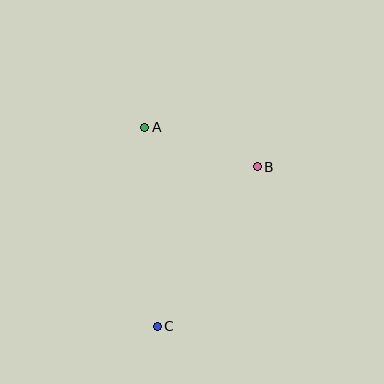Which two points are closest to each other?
Points A and B are closest to each other.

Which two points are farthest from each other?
Points A and C are farthest from each other.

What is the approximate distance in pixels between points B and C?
The distance between B and C is approximately 188 pixels.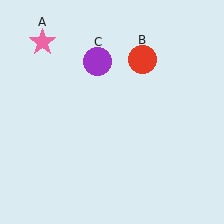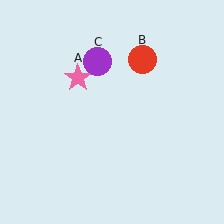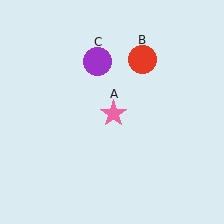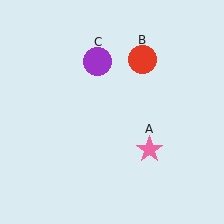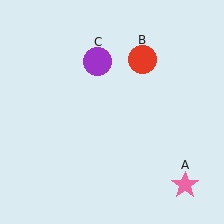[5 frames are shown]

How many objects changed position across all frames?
1 object changed position: pink star (object A).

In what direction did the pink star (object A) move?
The pink star (object A) moved down and to the right.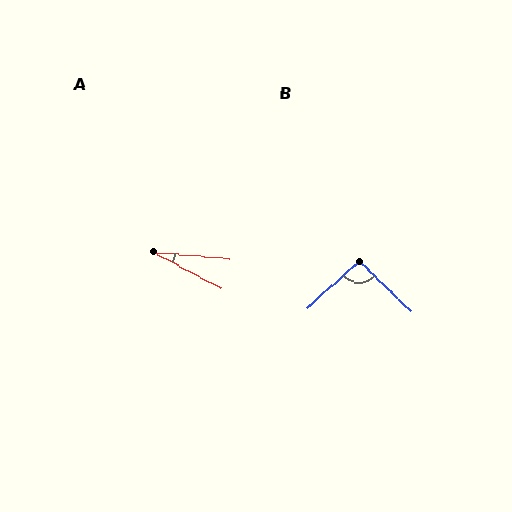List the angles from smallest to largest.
A (23°), B (93°).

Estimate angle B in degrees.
Approximately 93 degrees.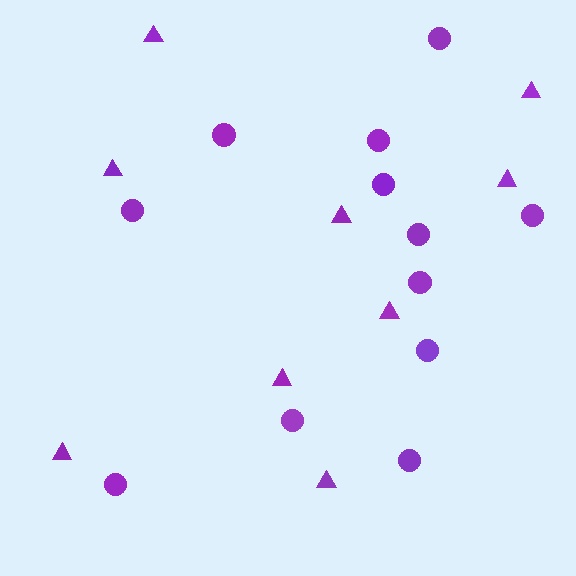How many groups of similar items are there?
There are 2 groups: one group of triangles (9) and one group of circles (12).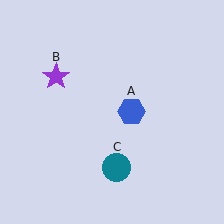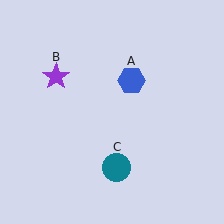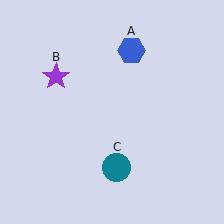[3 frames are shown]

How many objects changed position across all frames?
1 object changed position: blue hexagon (object A).